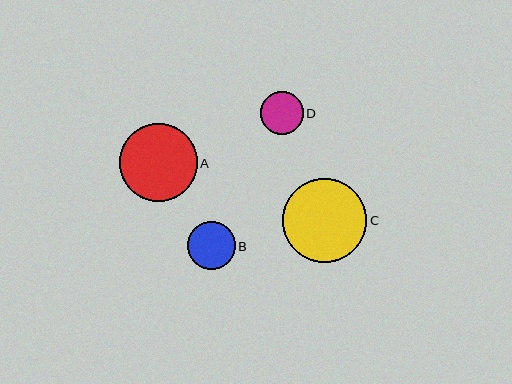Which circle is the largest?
Circle C is the largest with a size of approximately 85 pixels.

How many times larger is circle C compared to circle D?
Circle C is approximately 2.0 times the size of circle D.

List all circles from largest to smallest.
From largest to smallest: C, A, B, D.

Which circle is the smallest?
Circle D is the smallest with a size of approximately 43 pixels.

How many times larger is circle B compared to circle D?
Circle B is approximately 1.1 times the size of circle D.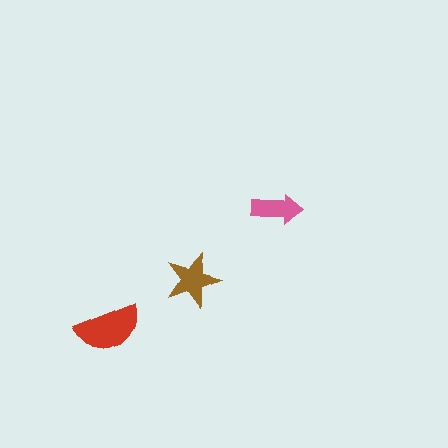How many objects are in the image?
There are 3 objects in the image.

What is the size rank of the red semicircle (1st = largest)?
1st.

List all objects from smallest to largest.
The pink arrow, the brown star, the red semicircle.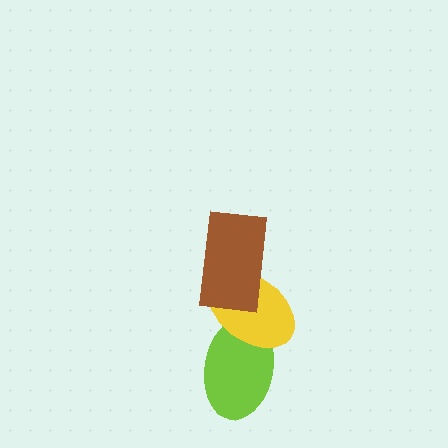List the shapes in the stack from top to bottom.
From top to bottom: the brown rectangle, the yellow ellipse, the lime ellipse.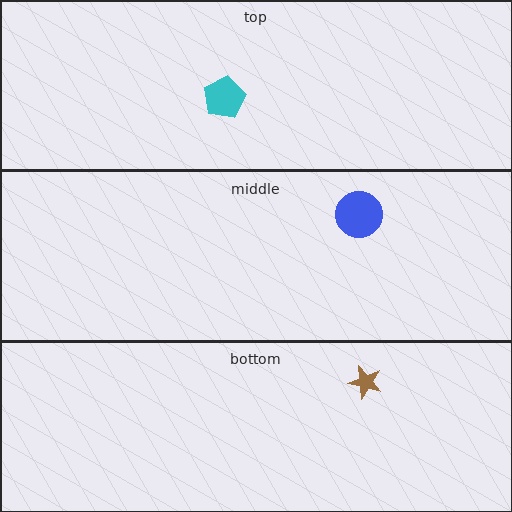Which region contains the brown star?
The bottom region.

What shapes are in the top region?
The cyan pentagon.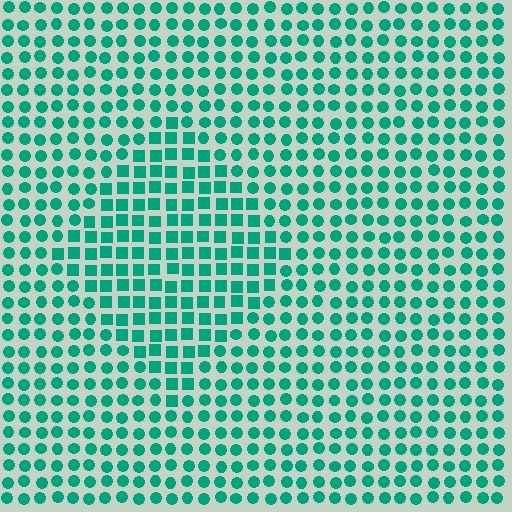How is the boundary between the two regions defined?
The boundary is defined by a change in element shape: squares inside vs. circles outside. All elements share the same color and spacing.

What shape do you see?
I see a diamond.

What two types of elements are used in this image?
The image uses squares inside the diamond region and circles outside it.